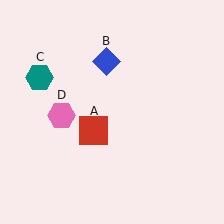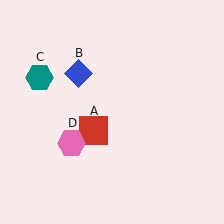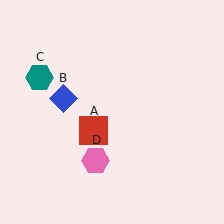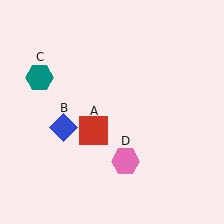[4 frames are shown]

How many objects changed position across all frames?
2 objects changed position: blue diamond (object B), pink hexagon (object D).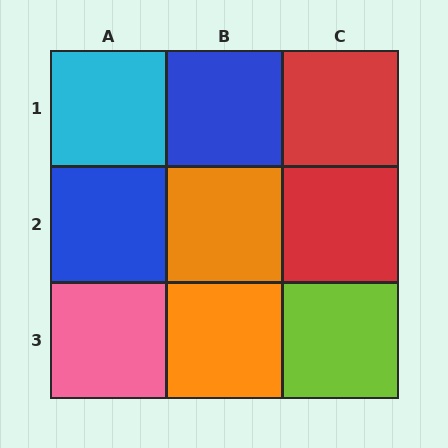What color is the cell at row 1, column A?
Cyan.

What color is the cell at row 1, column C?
Red.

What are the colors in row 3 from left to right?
Pink, orange, lime.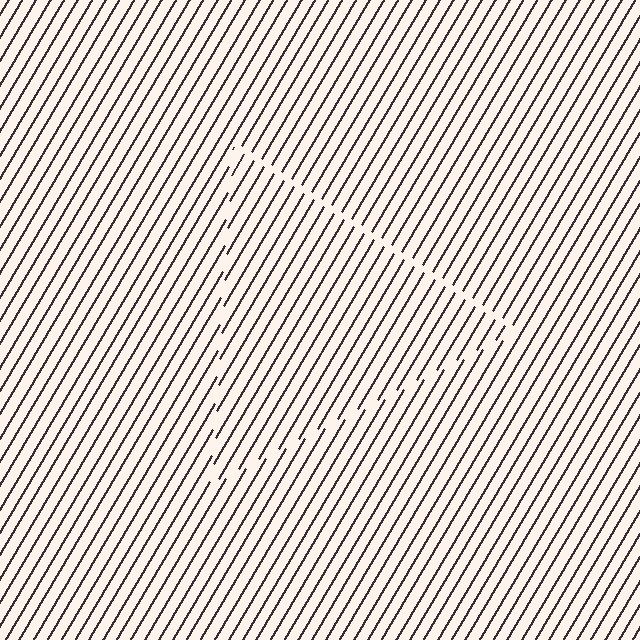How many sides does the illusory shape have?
3 sides — the line-ends trace a triangle.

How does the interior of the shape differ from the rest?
The interior of the shape contains the same grating, shifted by half a period — the contour is defined by the phase discontinuity where line-ends from the inner and outer gratings abut.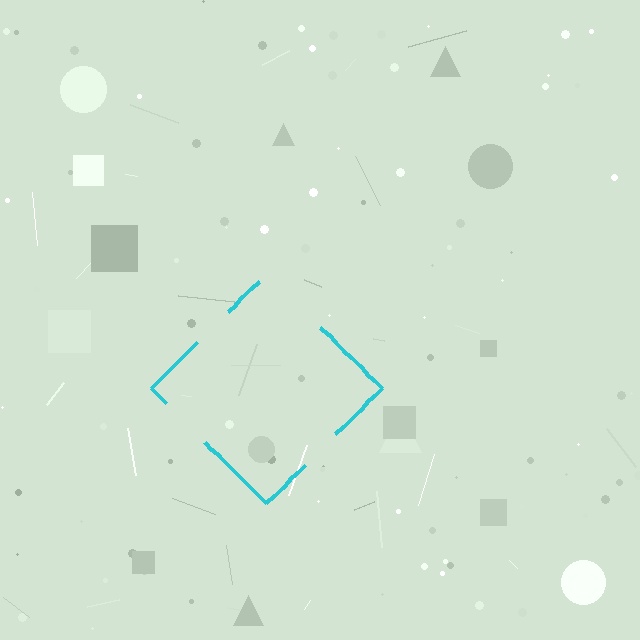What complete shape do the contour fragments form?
The contour fragments form a diamond.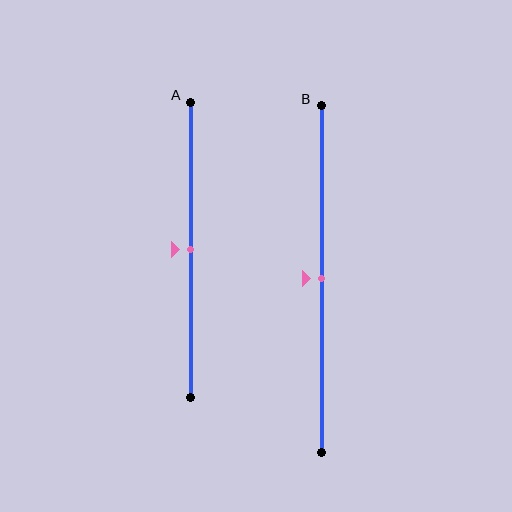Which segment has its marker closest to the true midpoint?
Segment A has its marker closest to the true midpoint.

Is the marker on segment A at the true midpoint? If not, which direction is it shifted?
Yes, the marker on segment A is at the true midpoint.